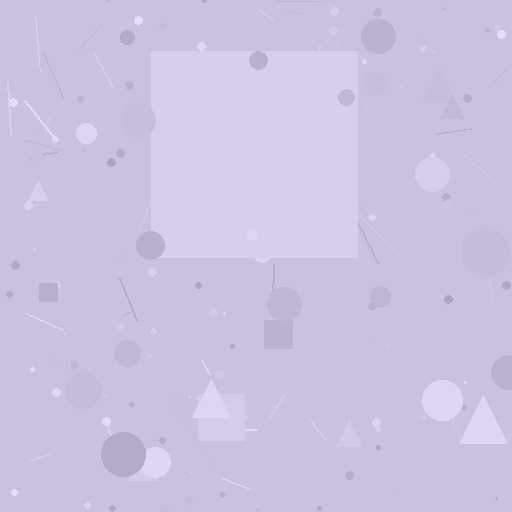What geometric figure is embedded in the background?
A square is embedded in the background.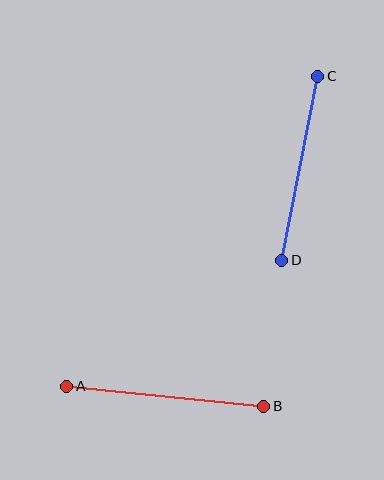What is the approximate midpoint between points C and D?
The midpoint is at approximately (300, 168) pixels.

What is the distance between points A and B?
The distance is approximately 198 pixels.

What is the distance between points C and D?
The distance is approximately 187 pixels.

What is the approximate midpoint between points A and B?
The midpoint is at approximately (165, 396) pixels.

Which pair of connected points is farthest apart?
Points A and B are farthest apart.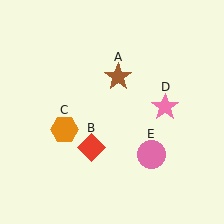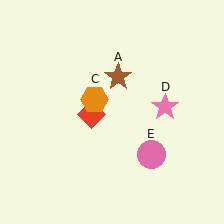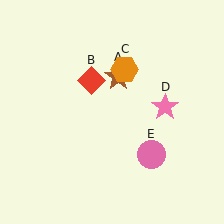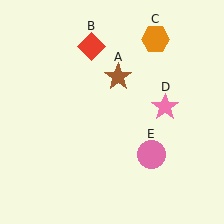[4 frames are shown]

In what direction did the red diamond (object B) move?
The red diamond (object B) moved up.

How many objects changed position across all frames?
2 objects changed position: red diamond (object B), orange hexagon (object C).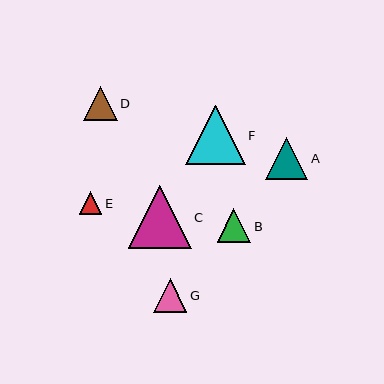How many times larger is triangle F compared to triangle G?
Triangle F is approximately 1.8 times the size of triangle G.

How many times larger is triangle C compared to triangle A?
Triangle C is approximately 1.5 times the size of triangle A.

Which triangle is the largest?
Triangle C is the largest with a size of approximately 63 pixels.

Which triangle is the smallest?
Triangle E is the smallest with a size of approximately 23 pixels.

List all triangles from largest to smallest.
From largest to smallest: C, F, A, D, B, G, E.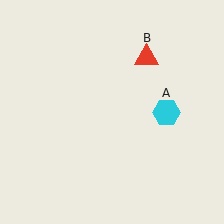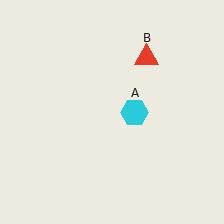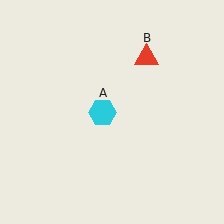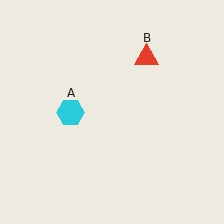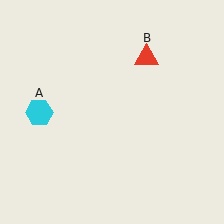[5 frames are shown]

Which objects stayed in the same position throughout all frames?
Red triangle (object B) remained stationary.